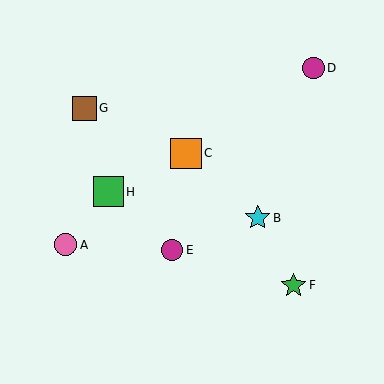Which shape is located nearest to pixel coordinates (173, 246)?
The magenta circle (labeled E) at (172, 250) is nearest to that location.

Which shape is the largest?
The orange square (labeled C) is the largest.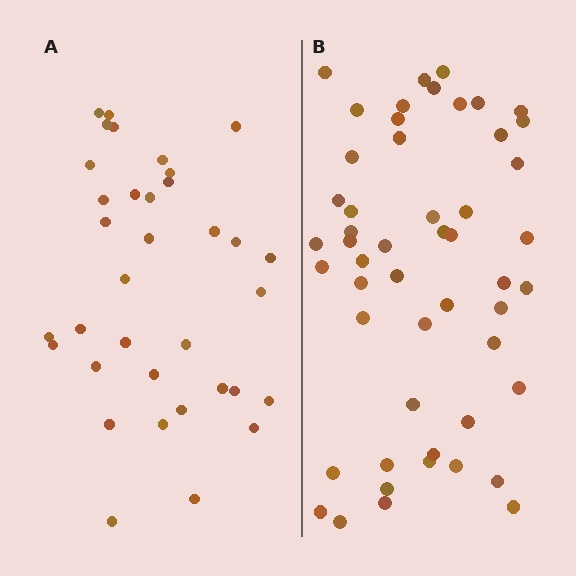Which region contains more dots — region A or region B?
Region B (the right region) has more dots.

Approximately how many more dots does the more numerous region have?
Region B has approximately 15 more dots than region A.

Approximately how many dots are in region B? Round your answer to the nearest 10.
About 50 dots. (The exact count is 51, which rounds to 50.)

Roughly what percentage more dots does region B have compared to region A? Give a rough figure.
About 45% more.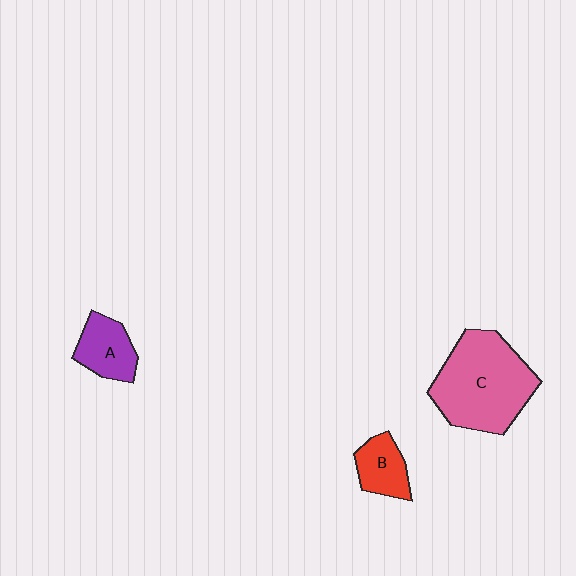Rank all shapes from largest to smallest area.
From largest to smallest: C (pink), A (purple), B (red).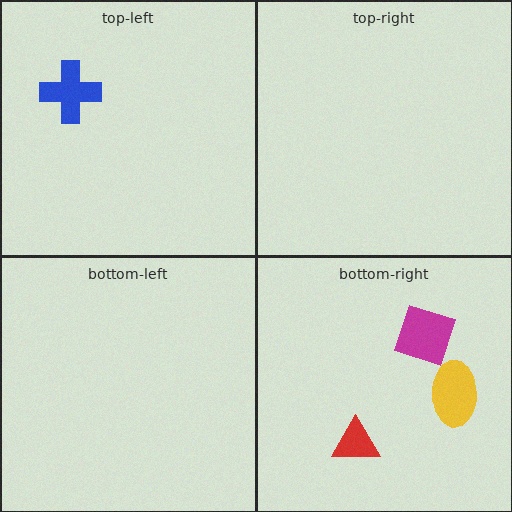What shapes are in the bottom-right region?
The red triangle, the yellow ellipse, the magenta diamond.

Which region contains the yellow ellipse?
The bottom-right region.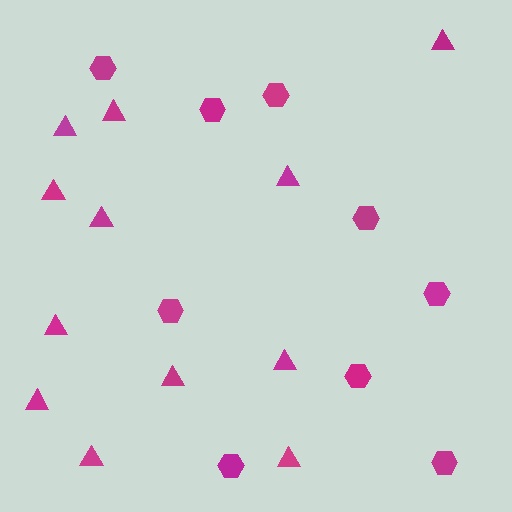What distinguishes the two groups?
There are 2 groups: one group of triangles (12) and one group of hexagons (9).